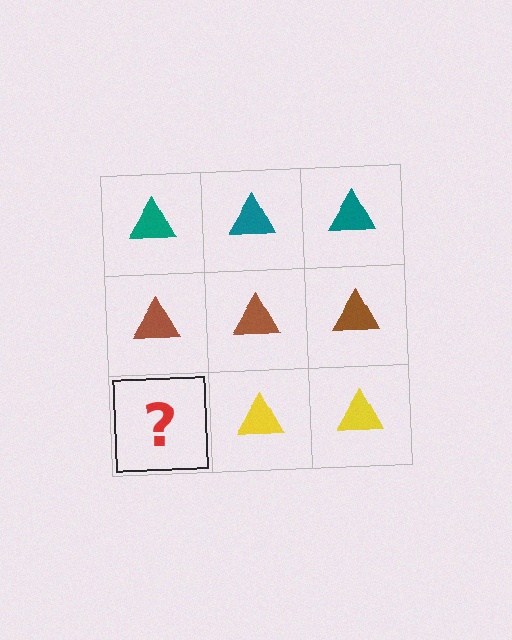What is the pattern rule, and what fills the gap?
The rule is that each row has a consistent color. The gap should be filled with a yellow triangle.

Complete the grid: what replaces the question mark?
The question mark should be replaced with a yellow triangle.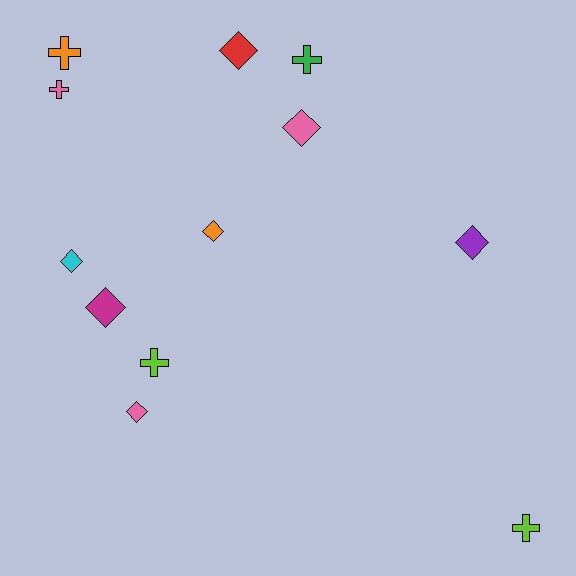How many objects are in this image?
There are 12 objects.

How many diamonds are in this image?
There are 7 diamonds.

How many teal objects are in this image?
There are no teal objects.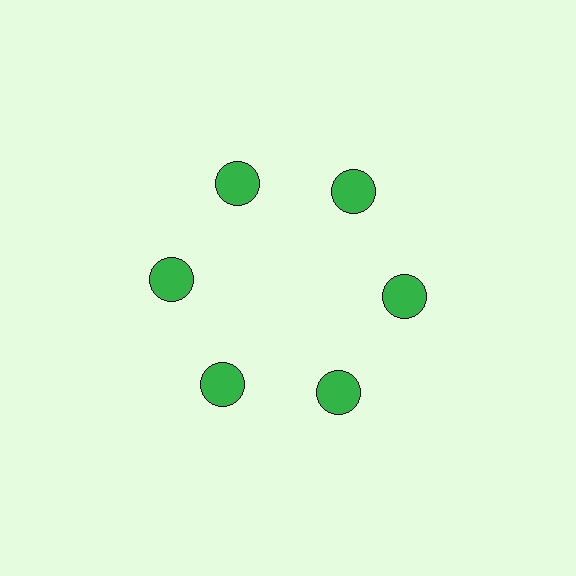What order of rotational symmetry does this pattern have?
This pattern has 6-fold rotational symmetry.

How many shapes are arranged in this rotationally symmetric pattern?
There are 6 shapes, arranged in 6 groups of 1.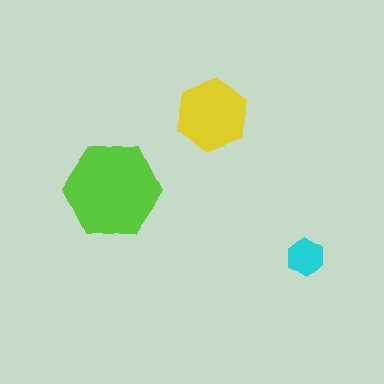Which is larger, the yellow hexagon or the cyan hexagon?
The yellow one.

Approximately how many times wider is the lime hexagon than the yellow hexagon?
About 1.5 times wider.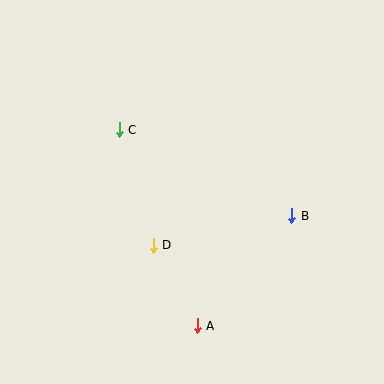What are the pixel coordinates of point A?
Point A is at (197, 326).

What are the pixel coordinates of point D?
Point D is at (153, 245).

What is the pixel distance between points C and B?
The distance between C and B is 193 pixels.